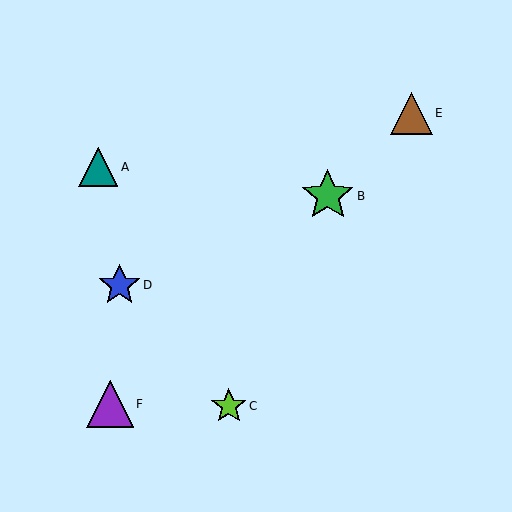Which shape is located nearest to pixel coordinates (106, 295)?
The blue star (labeled D) at (120, 285) is nearest to that location.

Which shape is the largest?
The green star (labeled B) is the largest.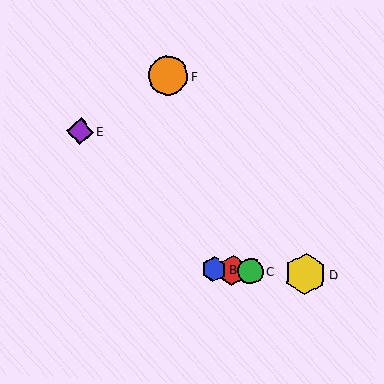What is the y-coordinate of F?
Object F is at y≈76.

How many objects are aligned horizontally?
4 objects (A, B, C, D) are aligned horizontally.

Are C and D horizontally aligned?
Yes, both are at y≈271.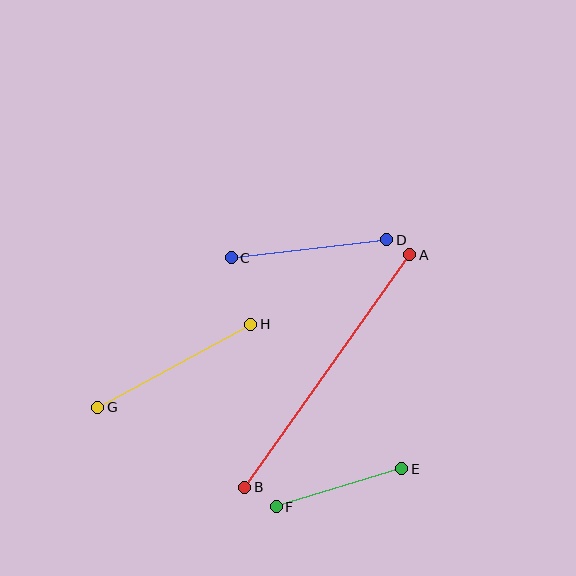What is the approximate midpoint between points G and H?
The midpoint is at approximately (174, 366) pixels.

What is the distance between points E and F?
The distance is approximately 131 pixels.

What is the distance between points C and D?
The distance is approximately 156 pixels.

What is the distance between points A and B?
The distance is approximately 285 pixels.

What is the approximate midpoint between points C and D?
The midpoint is at approximately (309, 249) pixels.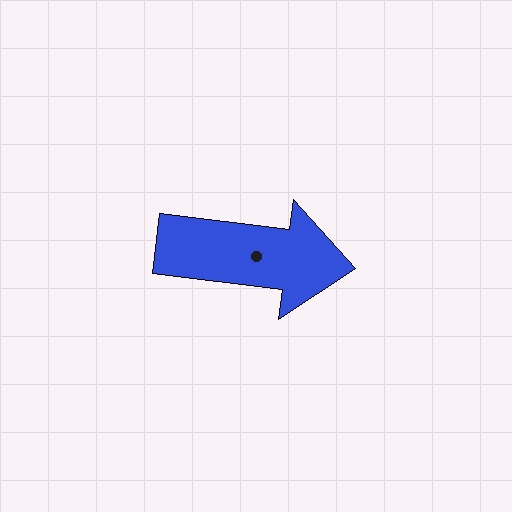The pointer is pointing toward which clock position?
Roughly 3 o'clock.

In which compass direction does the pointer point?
East.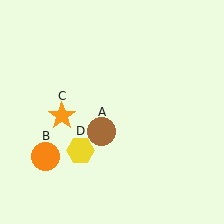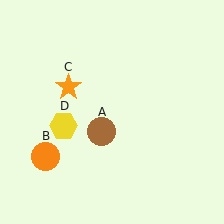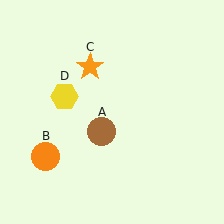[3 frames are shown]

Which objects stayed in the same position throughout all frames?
Brown circle (object A) and orange circle (object B) remained stationary.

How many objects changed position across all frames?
2 objects changed position: orange star (object C), yellow hexagon (object D).